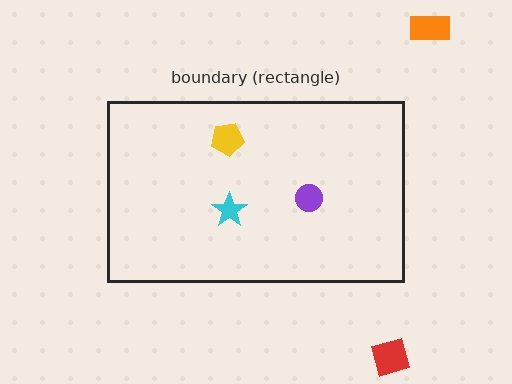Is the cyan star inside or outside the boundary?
Inside.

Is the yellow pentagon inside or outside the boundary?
Inside.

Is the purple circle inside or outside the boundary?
Inside.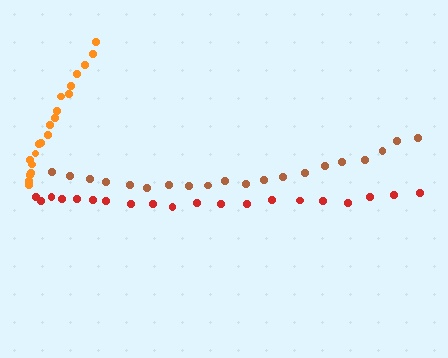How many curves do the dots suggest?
There are 3 distinct paths.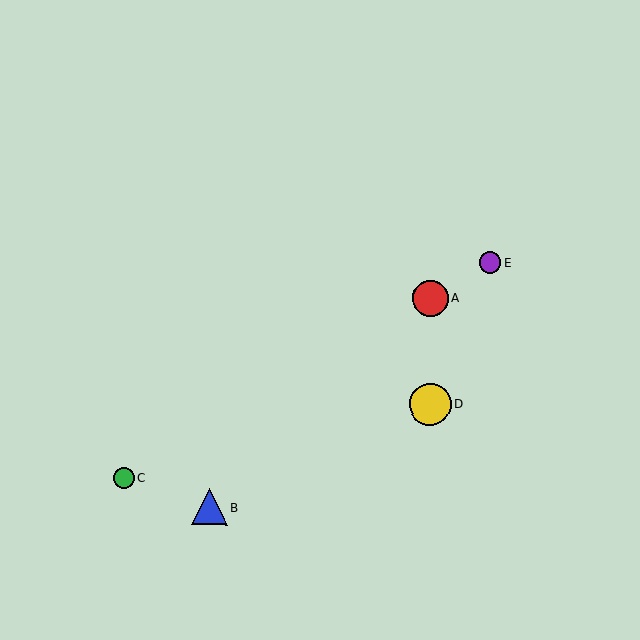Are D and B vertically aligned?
No, D is at x≈430 and B is at x≈209.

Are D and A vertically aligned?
Yes, both are at x≈430.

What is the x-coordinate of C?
Object C is at x≈124.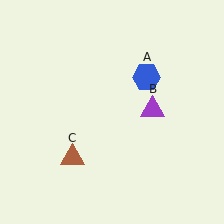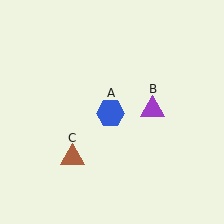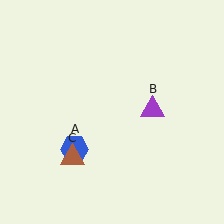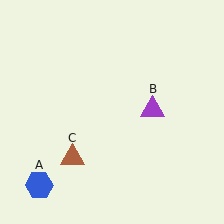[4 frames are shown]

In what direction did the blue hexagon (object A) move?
The blue hexagon (object A) moved down and to the left.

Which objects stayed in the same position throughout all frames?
Purple triangle (object B) and brown triangle (object C) remained stationary.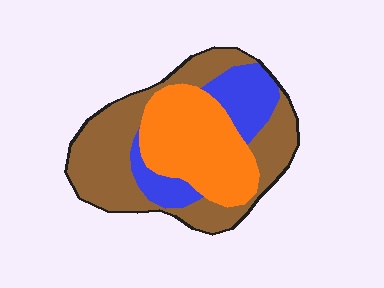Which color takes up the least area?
Blue, at roughly 20%.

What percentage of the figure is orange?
Orange covers 34% of the figure.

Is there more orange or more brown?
Brown.